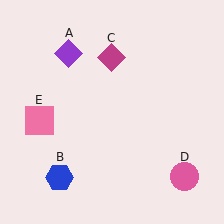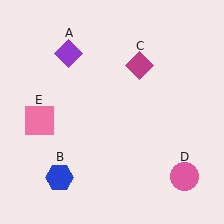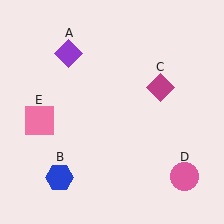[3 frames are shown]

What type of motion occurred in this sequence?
The magenta diamond (object C) rotated clockwise around the center of the scene.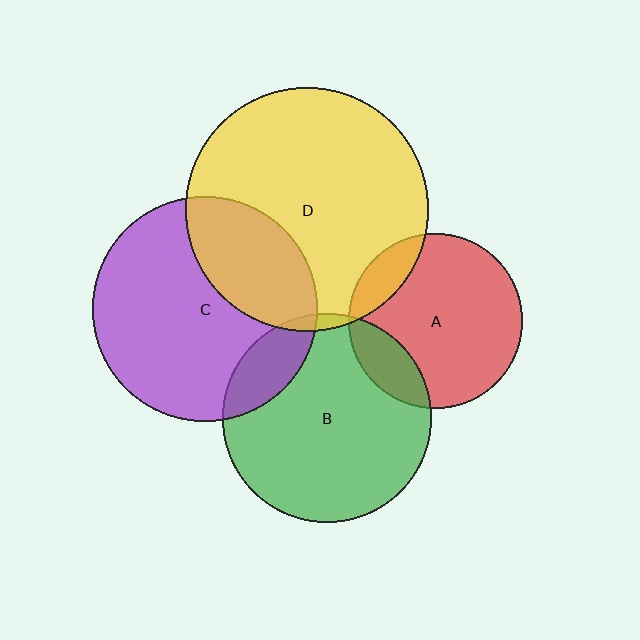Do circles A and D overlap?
Yes.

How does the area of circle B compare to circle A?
Approximately 1.4 times.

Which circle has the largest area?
Circle D (yellow).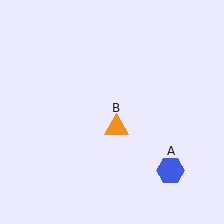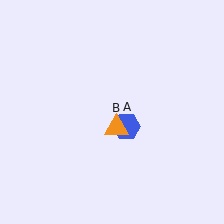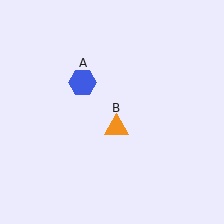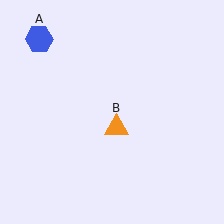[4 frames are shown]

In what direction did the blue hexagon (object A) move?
The blue hexagon (object A) moved up and to the left.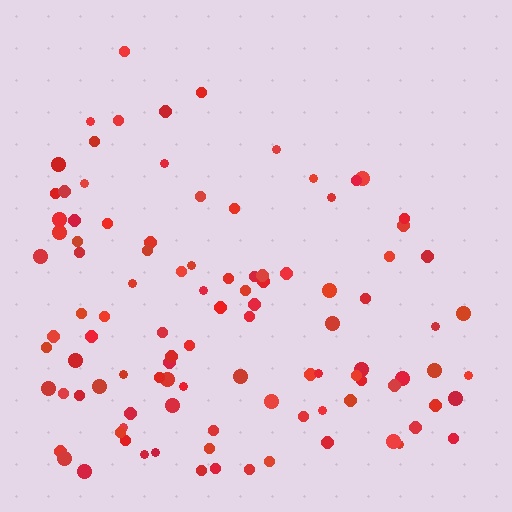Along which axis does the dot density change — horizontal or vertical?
Vertical.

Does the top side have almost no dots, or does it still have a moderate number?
Still a moderate number, just noticeably fewer than the bottom.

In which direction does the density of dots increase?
From top to bottom, with the bottom side densest.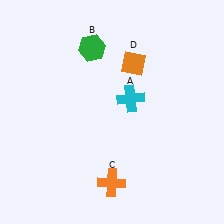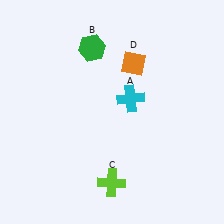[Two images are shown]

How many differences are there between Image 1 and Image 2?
There is 1 difference between the two images.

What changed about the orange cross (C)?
In Image 1, C is orange. In Image 2, it changed to lime.